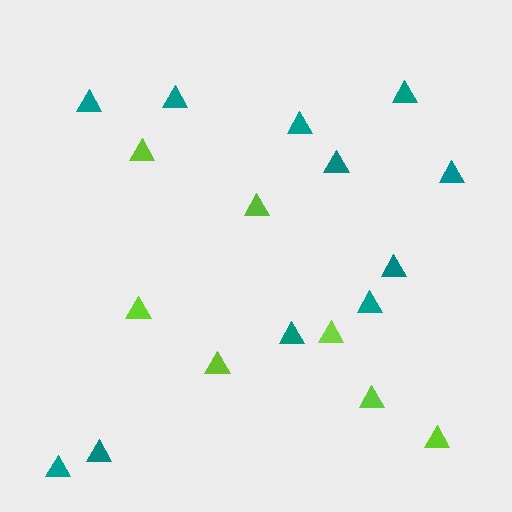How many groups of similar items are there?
There are 2 groups: one group of lime triangles (7) and one group of teal triangles (11).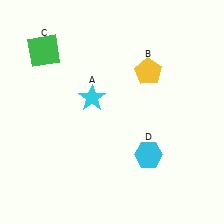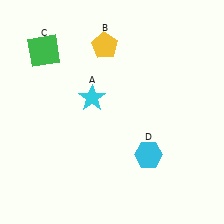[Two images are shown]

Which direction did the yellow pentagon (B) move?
The yellow pentagon (B) moved left.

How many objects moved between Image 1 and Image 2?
1 object moved between the two images.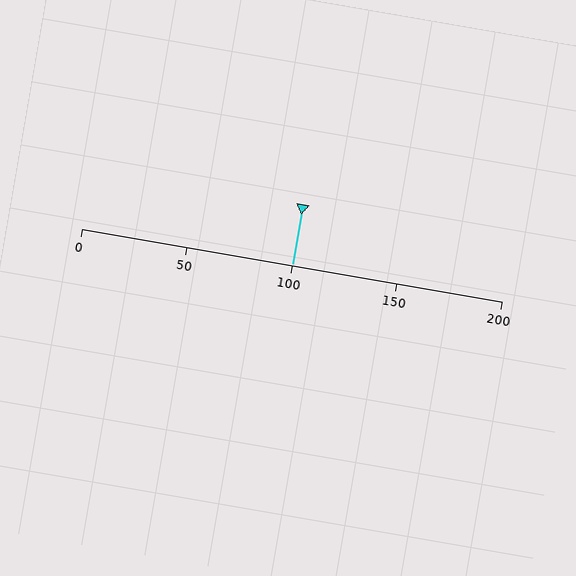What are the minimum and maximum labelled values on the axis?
The axis runs from 0 to 200.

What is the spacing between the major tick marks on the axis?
The major ticks are spaced 50 apart.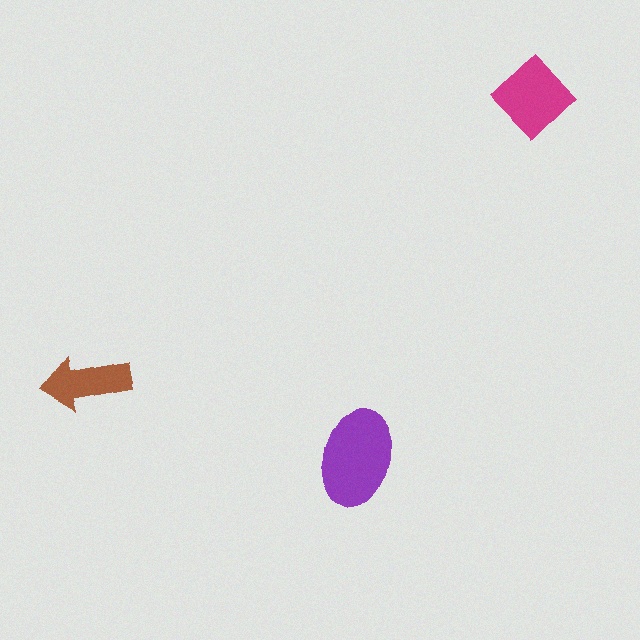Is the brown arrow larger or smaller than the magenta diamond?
Smaller.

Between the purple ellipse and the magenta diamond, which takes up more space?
The purple ellipse.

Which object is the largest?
The purple ellipse.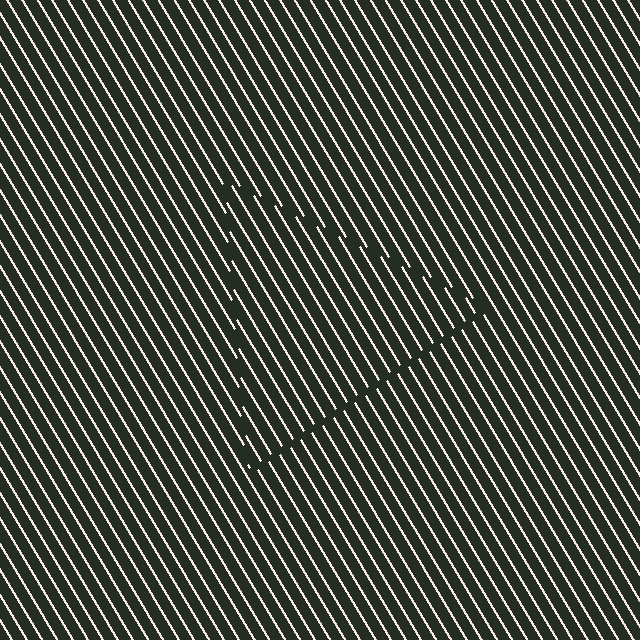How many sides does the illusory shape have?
3 sides — the line-ends trace a triangle.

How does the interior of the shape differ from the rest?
The interior of the shape contains the same grating, shifted by half a period — the contour is defined by the phase discontinuity where line-ends from the inner and outer gratings abut.